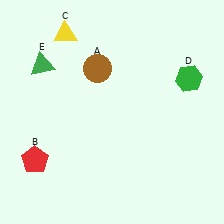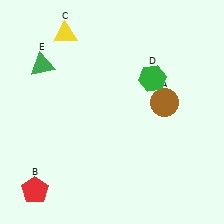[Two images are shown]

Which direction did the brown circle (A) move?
The brown circle (A) moved right.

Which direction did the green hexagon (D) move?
The green hexagon (D) moved left.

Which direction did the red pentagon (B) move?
The red pentagon (B) moved down.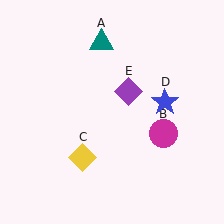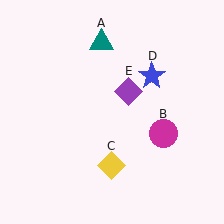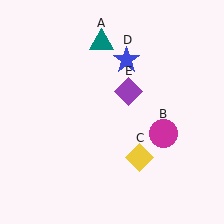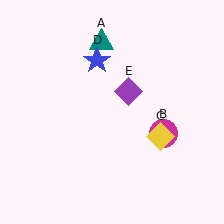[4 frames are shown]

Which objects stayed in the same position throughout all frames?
Teal triangle (object A) and magenta circle (object B) and purple diamond (object E) remained stationary.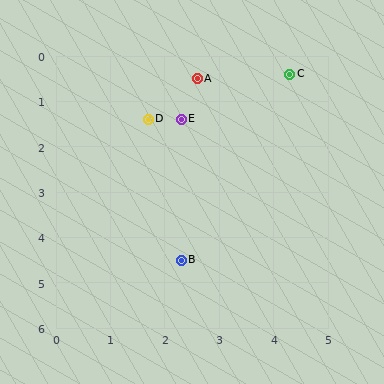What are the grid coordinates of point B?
Point B is at approximately (2.3, 4.5).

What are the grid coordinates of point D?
Point D is at approximately (1.7, 1.4).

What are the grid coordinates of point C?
Point C is at approximately (4.3, 0.4).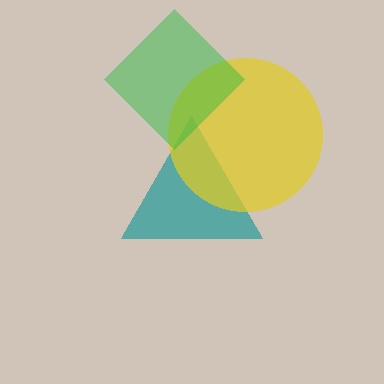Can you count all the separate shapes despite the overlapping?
Yes, there are 3 separate shapes.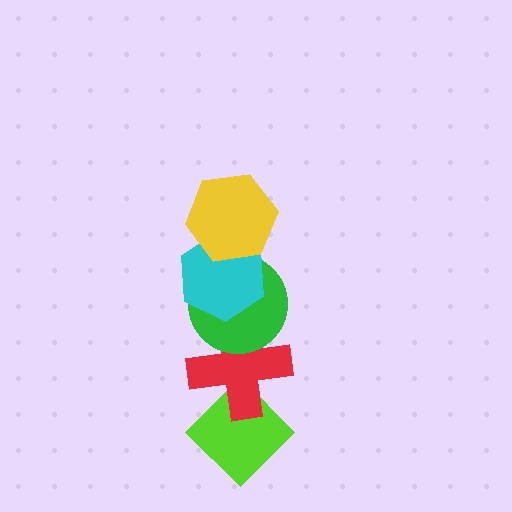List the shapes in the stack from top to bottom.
From top to bottom: the yellow hexagon, the cyan hexagon, the green circle, the red cross, the lime diamond.